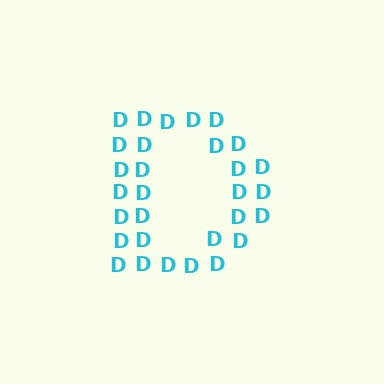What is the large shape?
The large shape is the letter D.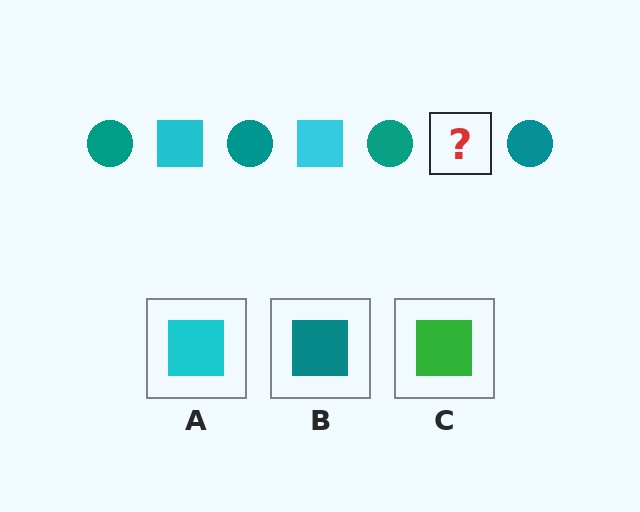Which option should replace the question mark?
Option A.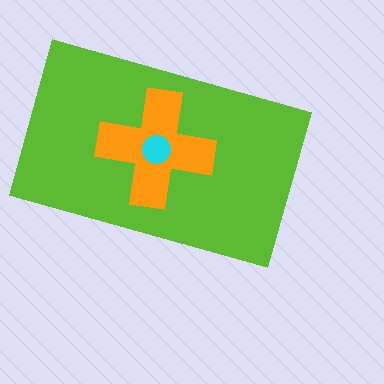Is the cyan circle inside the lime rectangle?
Yes.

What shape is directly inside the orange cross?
The cyan circle.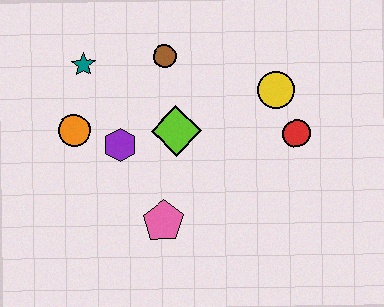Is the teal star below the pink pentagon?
No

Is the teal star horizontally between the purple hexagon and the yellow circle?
No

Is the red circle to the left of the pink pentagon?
No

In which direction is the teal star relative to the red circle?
The teal star is to the left of the red circle.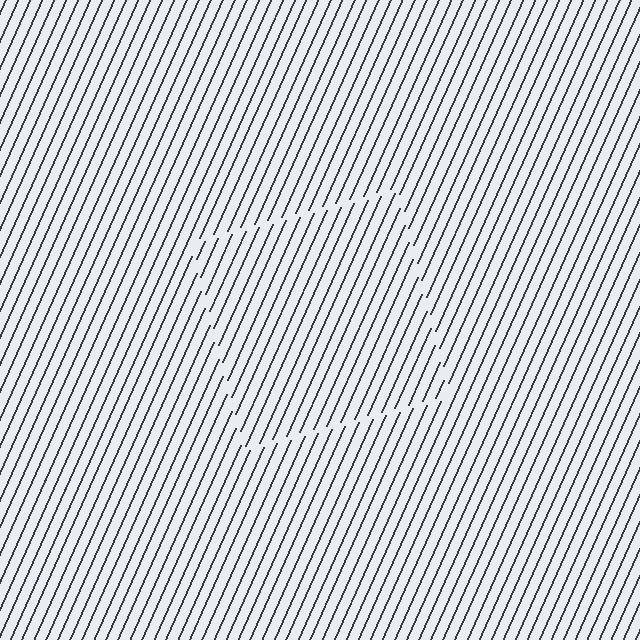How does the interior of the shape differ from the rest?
The interior of the shape contains the same grating, shifted by half a period — the contour is defined by the phase discontinuity where line-ends from the inner and outer gratings abut.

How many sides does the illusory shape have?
4 sides — the line-ends trace a square.